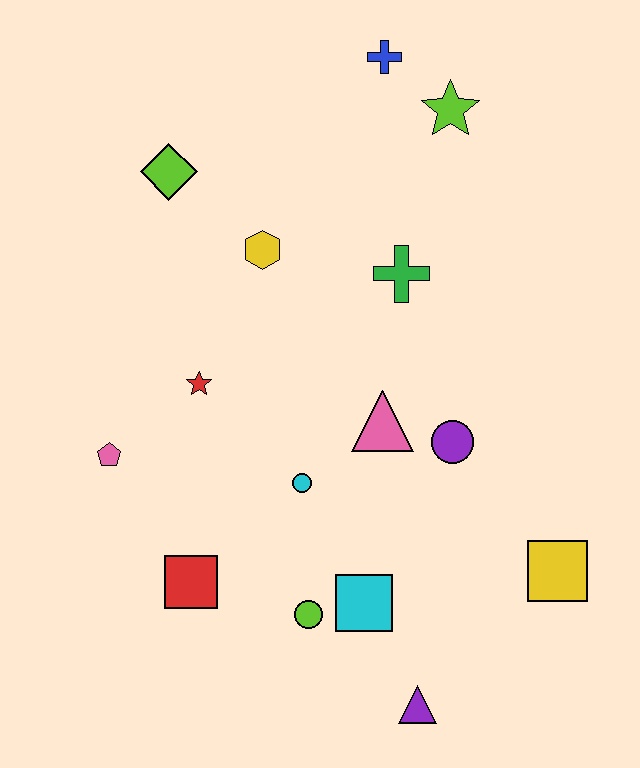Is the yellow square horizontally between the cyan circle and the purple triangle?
No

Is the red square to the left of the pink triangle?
Yes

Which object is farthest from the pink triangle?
The blue cross is farthest from the pink triangle.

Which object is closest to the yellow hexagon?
The lime diamond is closest to the yellow hexagon.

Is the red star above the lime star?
No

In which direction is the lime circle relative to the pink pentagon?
The lime circle is to the right of the pink pentagon.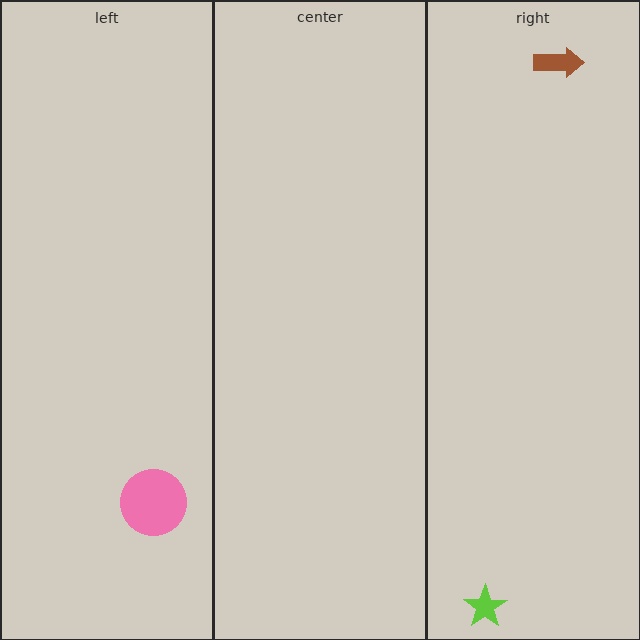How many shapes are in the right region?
2.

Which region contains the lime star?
The right region.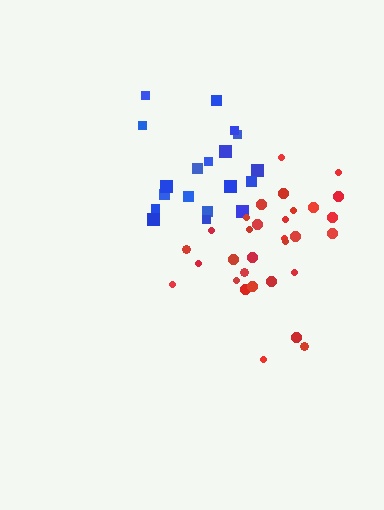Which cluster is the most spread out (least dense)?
Red.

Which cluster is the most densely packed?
Blue.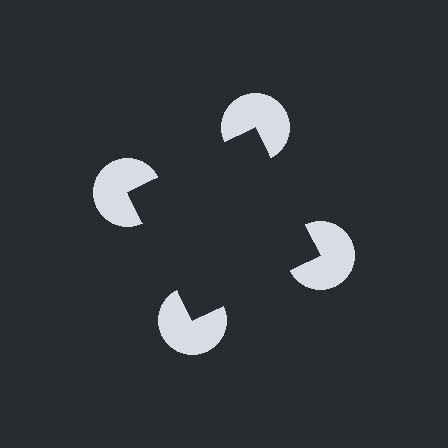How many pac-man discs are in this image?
There are 4 — one at each vertex of the illusory square.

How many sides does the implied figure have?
4 sides.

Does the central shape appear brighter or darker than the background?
It typically appears slightly darker than the background, even though no actual brightness change is drawn.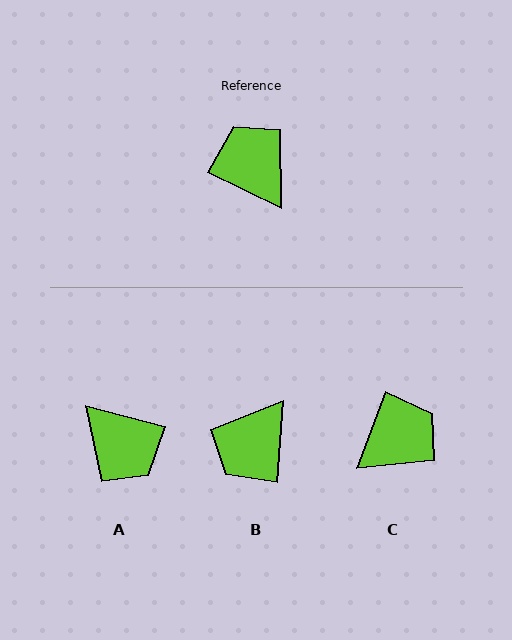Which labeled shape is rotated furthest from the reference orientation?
A, about 169 degrees away.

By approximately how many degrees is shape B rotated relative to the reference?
Approximately 111 degrees counter-clockwise.